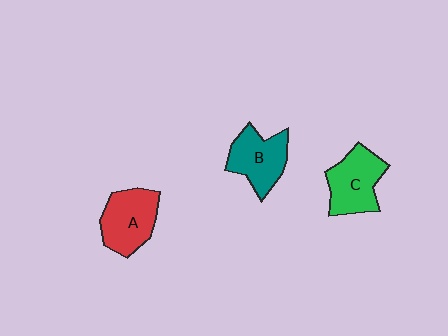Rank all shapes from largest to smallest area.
From largest to smallest: A (red), C (green), B (teal).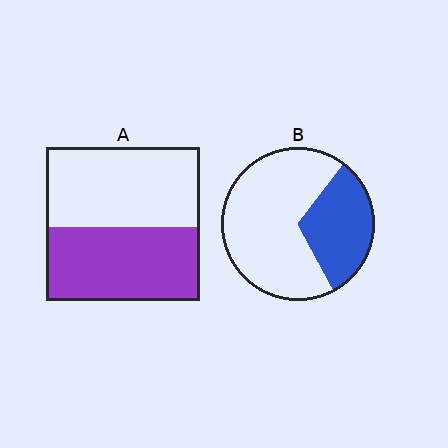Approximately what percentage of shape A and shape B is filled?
A is approximately 50% and B is approximately 30%.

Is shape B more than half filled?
No.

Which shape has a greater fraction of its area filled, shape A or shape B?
Shape A.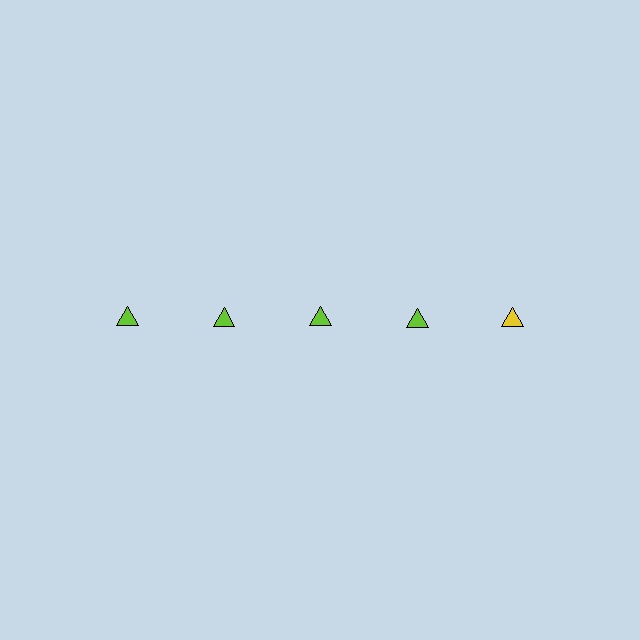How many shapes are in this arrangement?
There are 5 shapes arranged in a grid pattern.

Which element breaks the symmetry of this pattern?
The yellow triangle in the top row, rightmost column breaks the symmetry. All other shapes are lime triangles.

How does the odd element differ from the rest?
It has a different color: yellow instead of lime.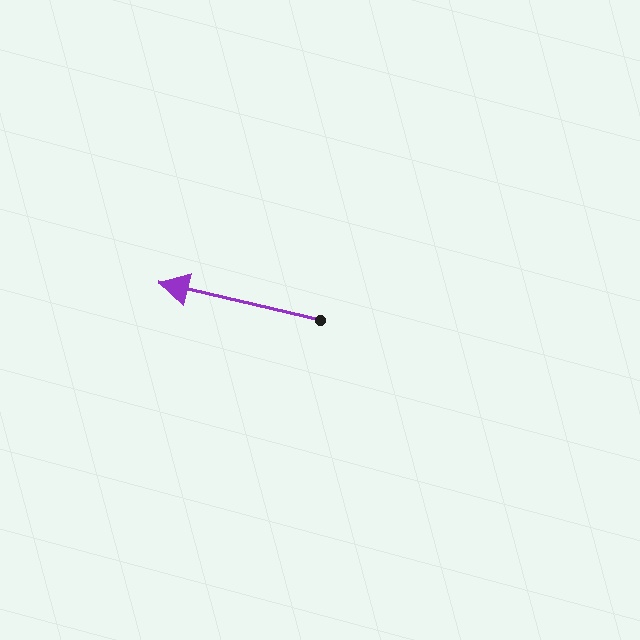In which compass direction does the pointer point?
West.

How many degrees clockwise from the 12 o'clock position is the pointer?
Approximately 283 degrees.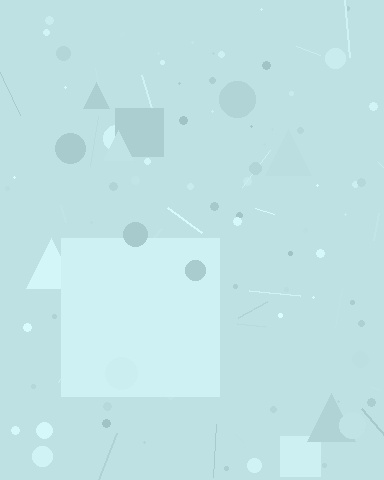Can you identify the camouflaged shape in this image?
The camouflaged shape is a square.